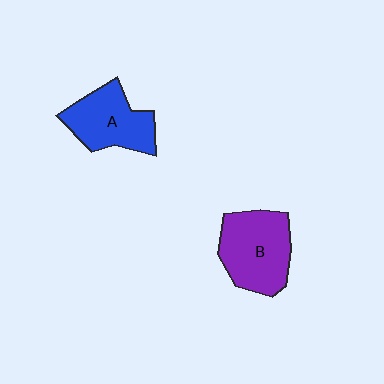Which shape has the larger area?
Shape B (purple).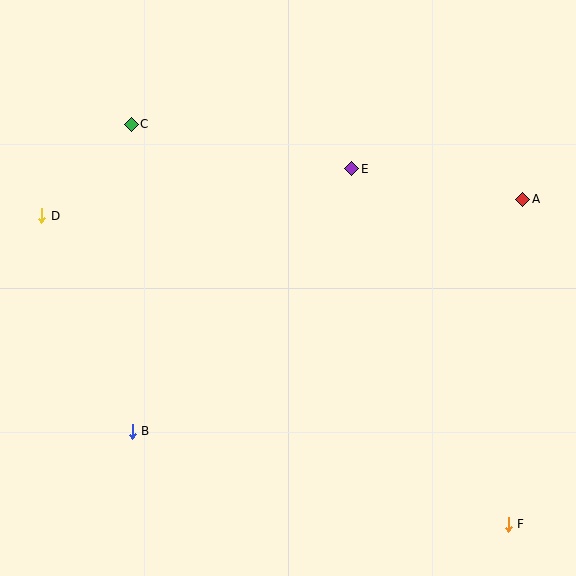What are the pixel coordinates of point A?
Point A is at (523, 199).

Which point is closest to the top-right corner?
Point A is closest to the top-right corner.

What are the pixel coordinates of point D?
Point D is at (42, 216).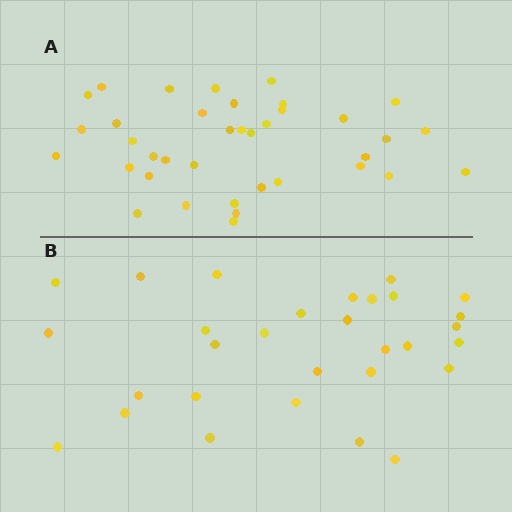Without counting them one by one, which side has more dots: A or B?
Region A (the top region) has more dots.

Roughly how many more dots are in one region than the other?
Region A has roughly 8 or so more dots than region B.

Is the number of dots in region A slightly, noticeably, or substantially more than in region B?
Region A has only slightly more — the two regions are fairly close. The ratio is roughly 1.2 to 1.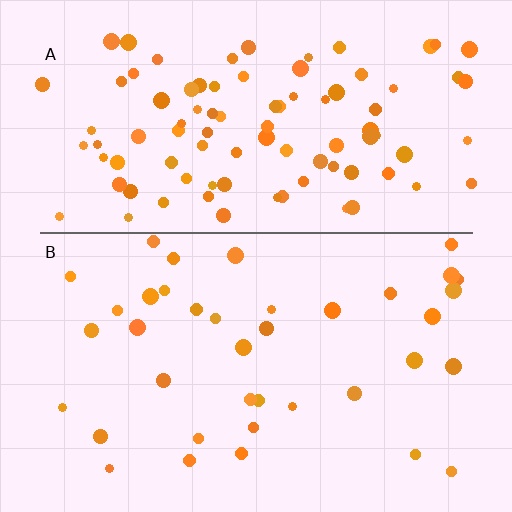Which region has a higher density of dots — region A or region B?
A (the top).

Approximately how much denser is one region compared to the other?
Approximately 2.5× — region A over region B.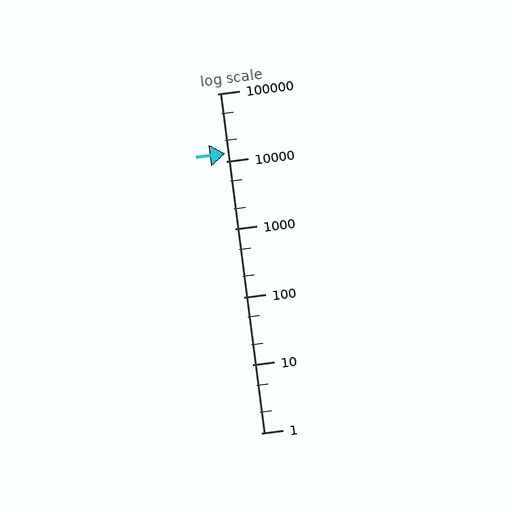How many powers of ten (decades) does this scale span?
The scale spans 5 decades, from 1 to 100000.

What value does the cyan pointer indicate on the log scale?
The pointer indicates approximately 13000.